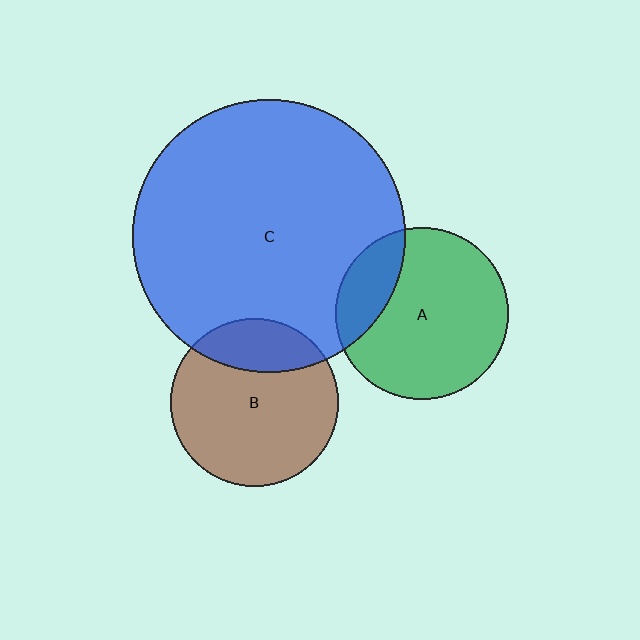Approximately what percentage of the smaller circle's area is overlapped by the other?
Approximately 20%.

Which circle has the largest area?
Circle C (blue).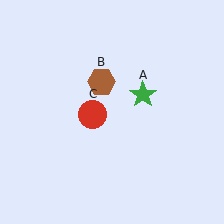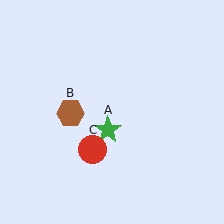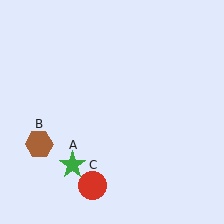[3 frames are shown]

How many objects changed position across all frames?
3 objects changed position: green star (object A), brown hexagon (object B), red circle (object C).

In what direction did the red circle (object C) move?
The red circle (object C) moved down.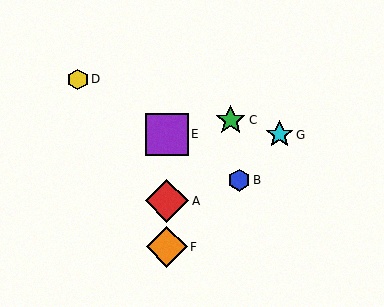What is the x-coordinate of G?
Object G is at x≈280.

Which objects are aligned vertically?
Objects A, E, F are aligned vertically.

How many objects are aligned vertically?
3 objects (A, E, F) are aligned vertically.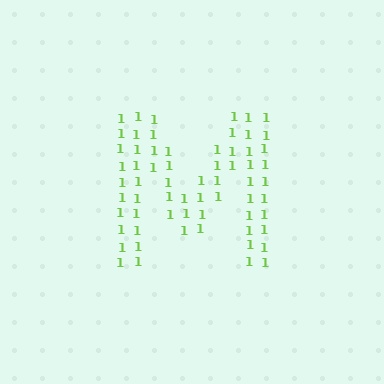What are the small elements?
The small elements are digit 1's.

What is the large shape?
The large shape is the letter M.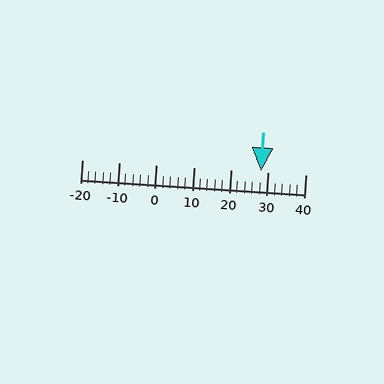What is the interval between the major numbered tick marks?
The major tick marks are spaced 10 units apart.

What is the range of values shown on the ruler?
The ruler shows values from -20 to 40.